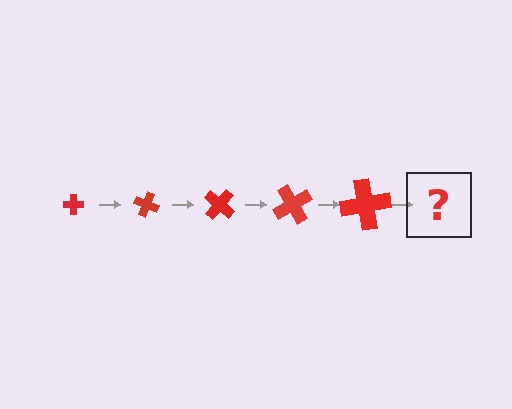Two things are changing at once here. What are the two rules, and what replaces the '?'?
The two rules are that the cross grows larger each step and it rotates 20 degrees each step. The '?' should be a cross, larger than the previous one and rotated 100 degrees from the start.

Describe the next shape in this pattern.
It should be a cross, larger than the previous one and rotated 100 degrees from the start.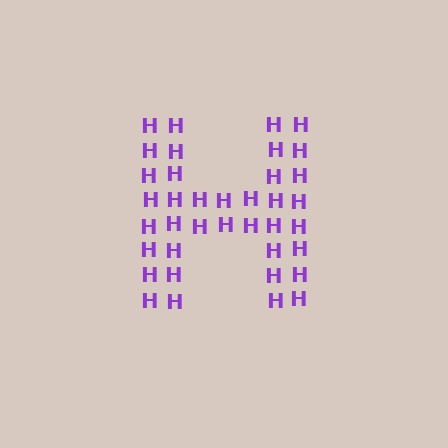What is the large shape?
The large shape is the letter H.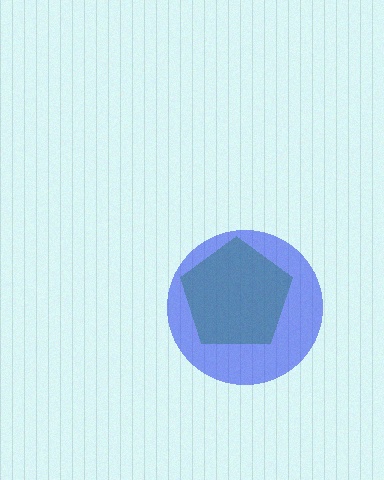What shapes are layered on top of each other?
The layered shapes are: a lime pentagon, a blue circle.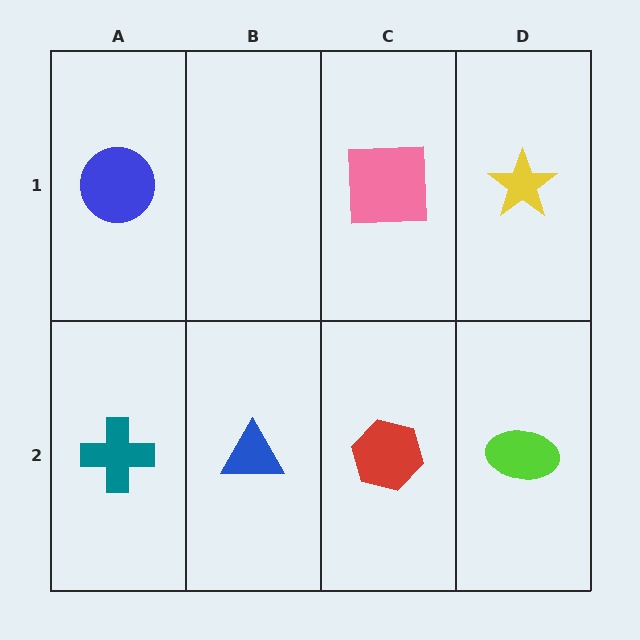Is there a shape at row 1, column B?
No, that cell is empty.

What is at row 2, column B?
A blue triangle.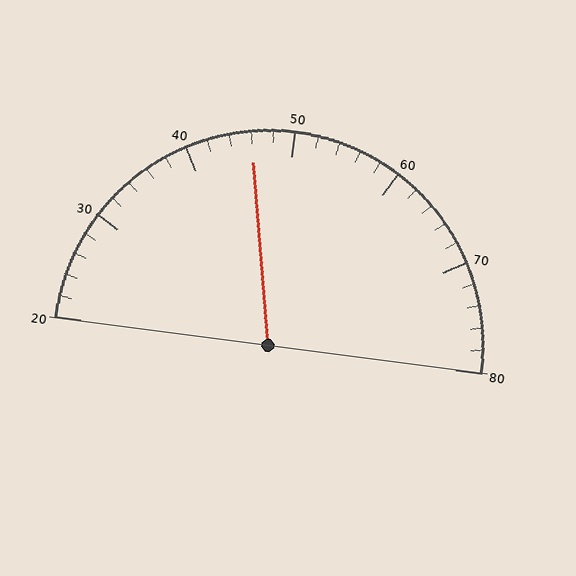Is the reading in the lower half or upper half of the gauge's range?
The reading is in the lower half of the range (20 to 80).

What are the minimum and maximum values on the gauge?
The gauge ranges from 20 to 80.